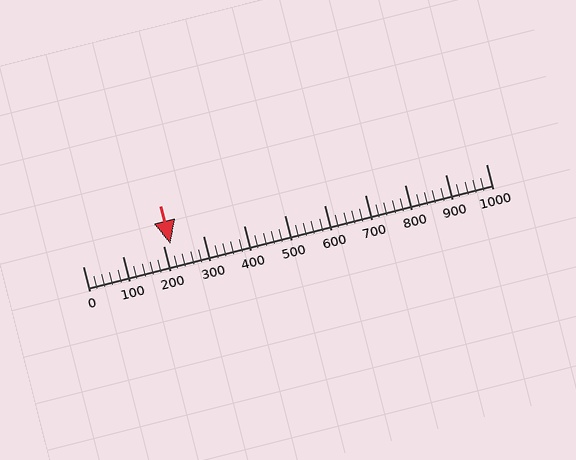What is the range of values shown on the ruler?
The ruler shows values from 0 to 1000.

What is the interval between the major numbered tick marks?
The major tick marks are spaced 100 units apart.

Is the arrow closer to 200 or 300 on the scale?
The arrow is closer to 200.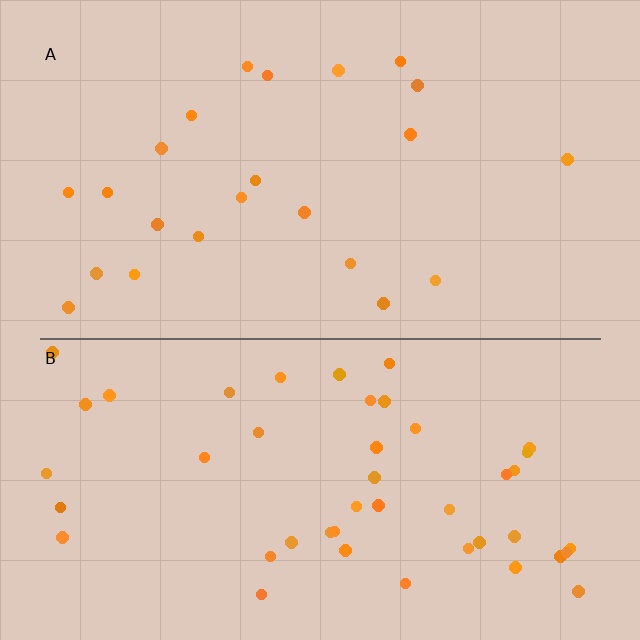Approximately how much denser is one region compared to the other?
Approximately 2.0× — region B over region A.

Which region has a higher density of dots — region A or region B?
B (the bottom).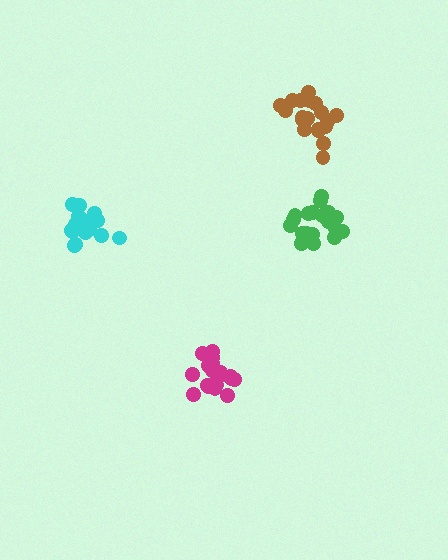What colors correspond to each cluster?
The clusters are colored: brown, cyan, green, magenta.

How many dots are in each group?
Group 1: 19 dots, Group 2: 17 dots, Group 3: 19 dots, Group 4: 19 dots (74 total).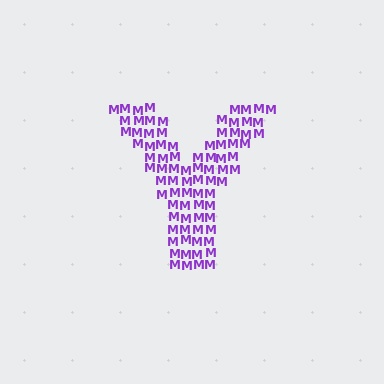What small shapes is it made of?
It is made of small letter M's.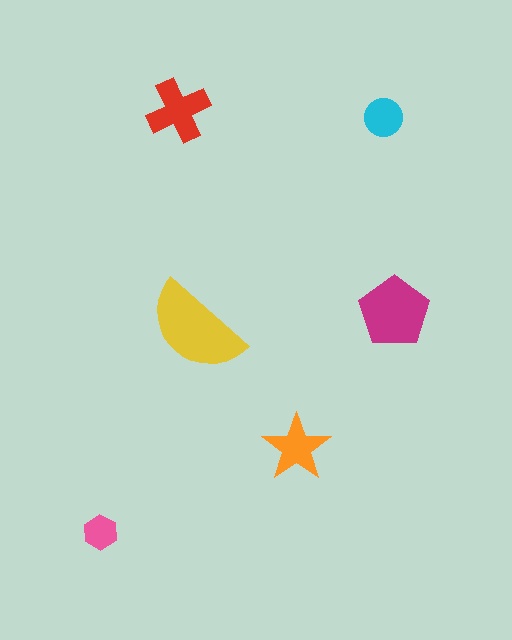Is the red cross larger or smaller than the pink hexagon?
Larger.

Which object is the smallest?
The pink hexagon.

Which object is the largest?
The yellow semicircle.